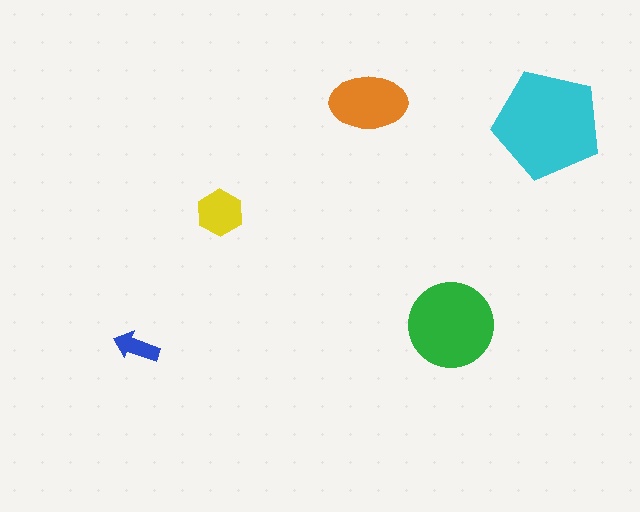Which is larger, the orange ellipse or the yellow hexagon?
The orange ellipse.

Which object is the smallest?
The blue arrow.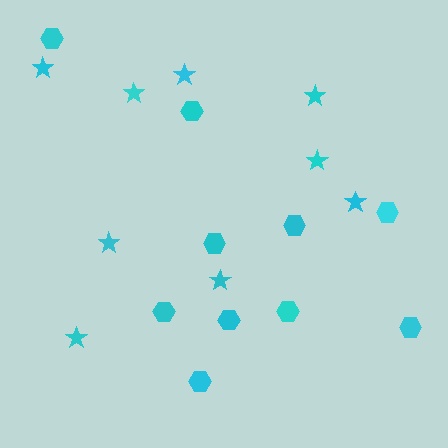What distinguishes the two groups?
There are 2 groups: one group of stars (9) and one group of hexagons (10).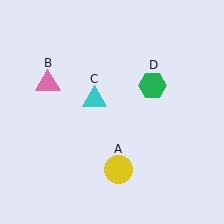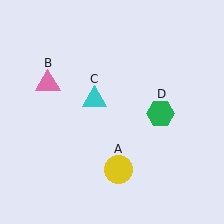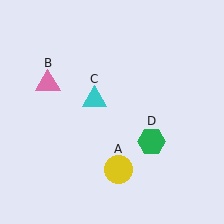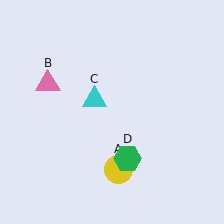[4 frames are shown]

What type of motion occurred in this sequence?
The green hexagon (object D) rotated clockwise around the center of the scene.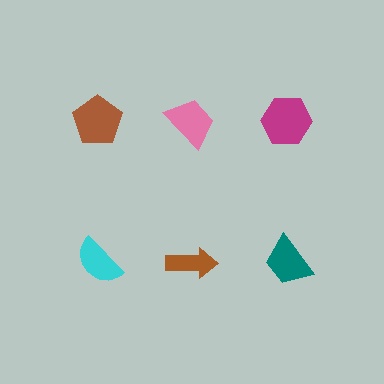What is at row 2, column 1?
A cyan semicircle.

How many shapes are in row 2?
3 shapes.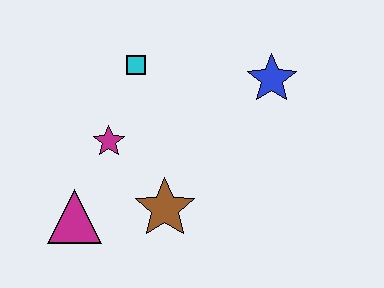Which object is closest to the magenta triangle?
The magenta star is closest to the magenta triangle.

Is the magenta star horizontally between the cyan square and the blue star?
No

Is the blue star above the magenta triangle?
Yes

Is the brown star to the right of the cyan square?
Yes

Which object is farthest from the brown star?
The blue star is farthest from the brown star.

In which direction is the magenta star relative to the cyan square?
The magenta star is below the cyan square.